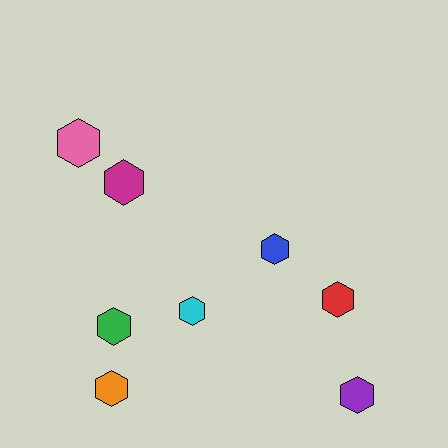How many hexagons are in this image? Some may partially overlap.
There are 8 hexagons.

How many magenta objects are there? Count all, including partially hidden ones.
There is 1 magenta object.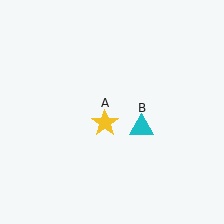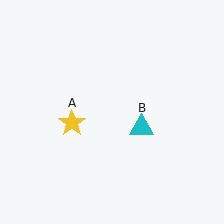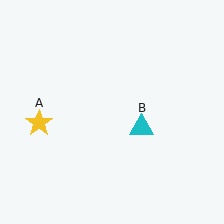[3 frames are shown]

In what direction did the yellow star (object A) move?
The yellow star (object A) moved left.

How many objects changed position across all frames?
1 object changed position: yellow star (object A).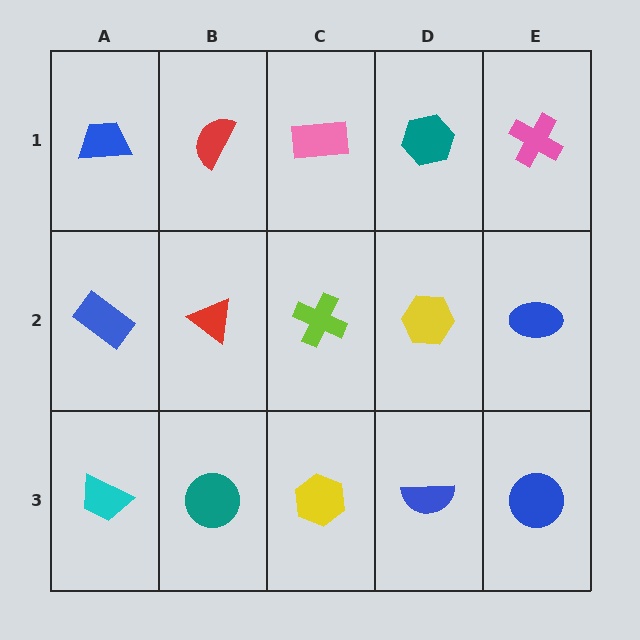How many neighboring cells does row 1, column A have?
2.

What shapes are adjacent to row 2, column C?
A pink rectangle (row 1, column C), a yellow hexagon (row 3, column C), a red triangle (row 2, column B), a yellow hexagon (row 2, column D).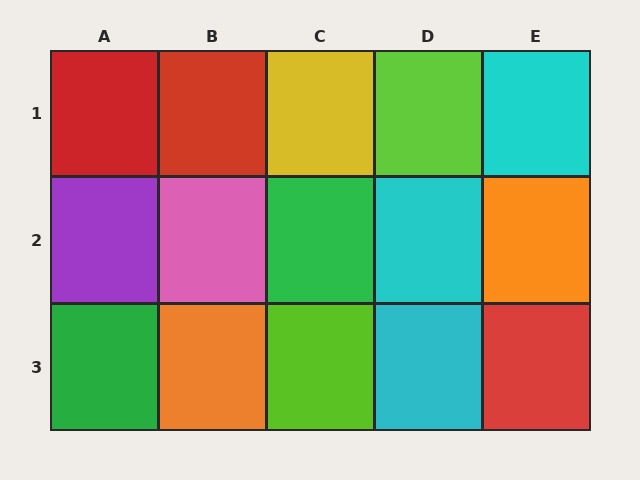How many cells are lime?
2 cells are lime.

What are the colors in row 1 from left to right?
Red, red, yellow, lime, cyan.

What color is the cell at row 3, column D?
Cyan.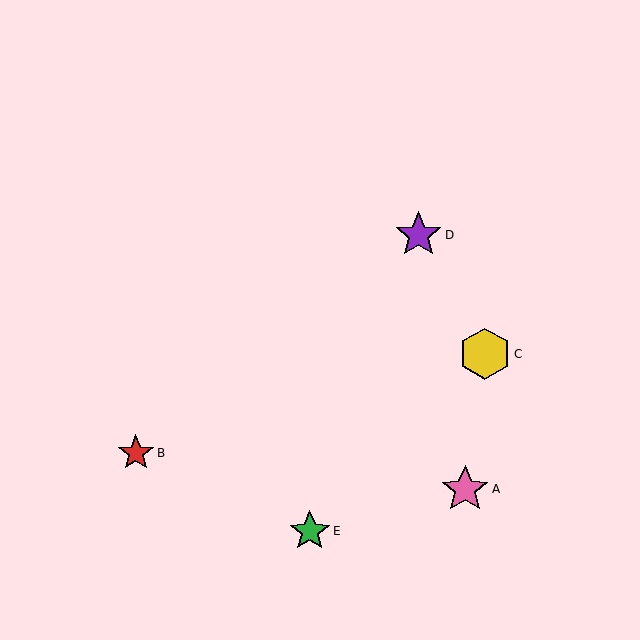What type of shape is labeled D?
Shape D is a purple star.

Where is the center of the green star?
The center of the green star is at (310, 531).